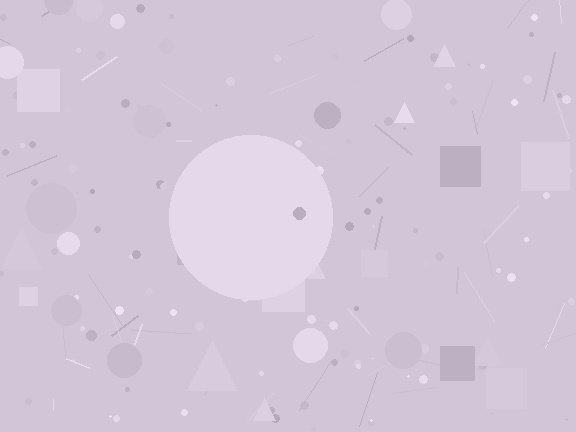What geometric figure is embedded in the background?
A circle is embedded in the background.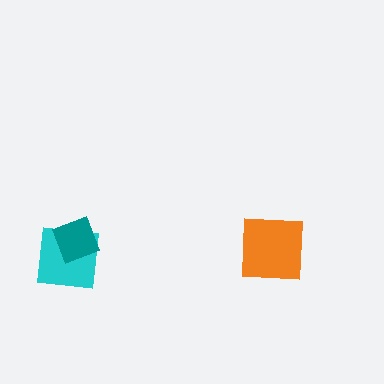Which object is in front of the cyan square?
The teal diamond is in front of the cyan square.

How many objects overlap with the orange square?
0 objects overlap with the orange square.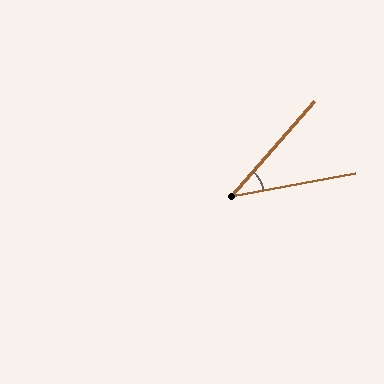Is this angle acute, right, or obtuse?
It is acute.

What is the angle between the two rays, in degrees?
Approximately 39 degrees.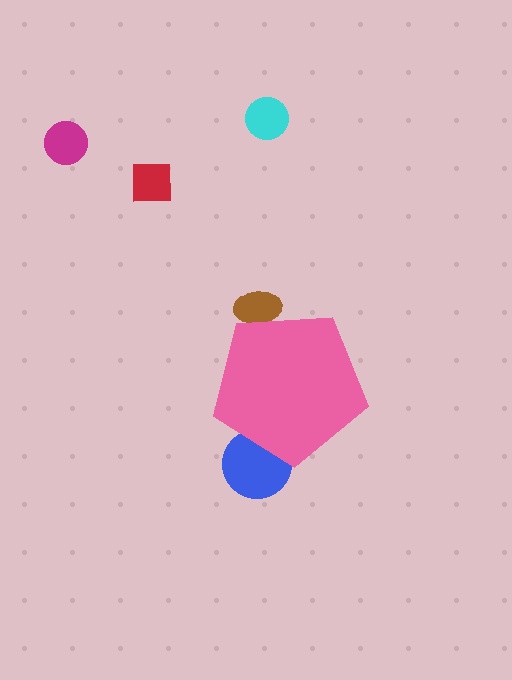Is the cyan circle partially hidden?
No, the cyan circle is fully visible.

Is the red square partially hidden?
No, the red square is fully visible.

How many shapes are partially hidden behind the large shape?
2 shapes are partially hidden.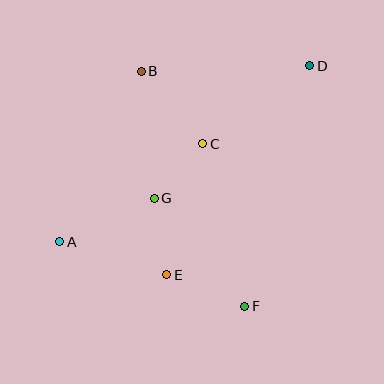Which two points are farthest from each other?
Points A and D are farthest from each other.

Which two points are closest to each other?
Points C and G are closest to each other.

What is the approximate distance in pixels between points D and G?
The distance between D and G is approximately 204 pixels.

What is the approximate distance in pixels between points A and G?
The distance between A and G is approximately 104 pixels.